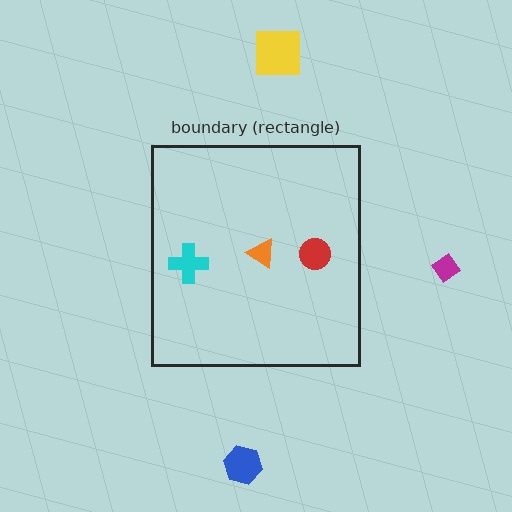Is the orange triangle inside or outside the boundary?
Inside.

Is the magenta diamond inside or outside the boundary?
Outside.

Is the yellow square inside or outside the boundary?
Outside.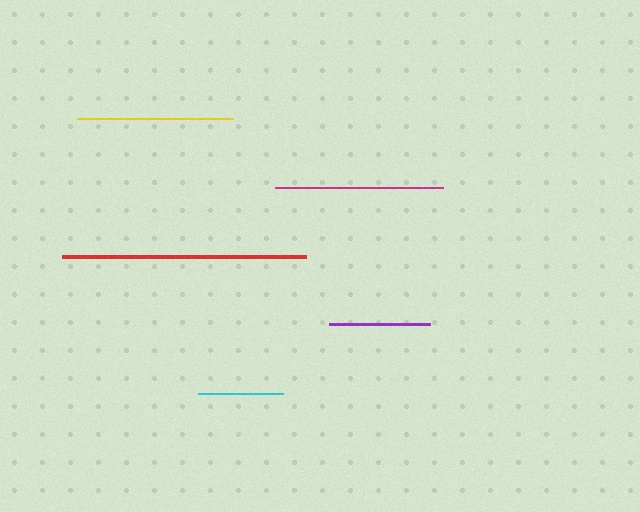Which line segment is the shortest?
The cyan line is the shortest at approximately 86 pixels.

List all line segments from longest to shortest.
From longest to shortest: red, magenta, yellow, purple, cyan.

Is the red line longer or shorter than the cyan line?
The red line is longer than the cyan line.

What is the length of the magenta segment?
The magenta segment is approximately 169 pixels long.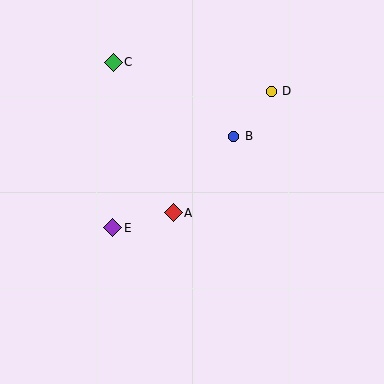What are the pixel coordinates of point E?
Point E is at (113, 228).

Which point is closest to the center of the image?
Point A at (173, 213) is closest to the center.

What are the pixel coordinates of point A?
Point A is at (173, 213).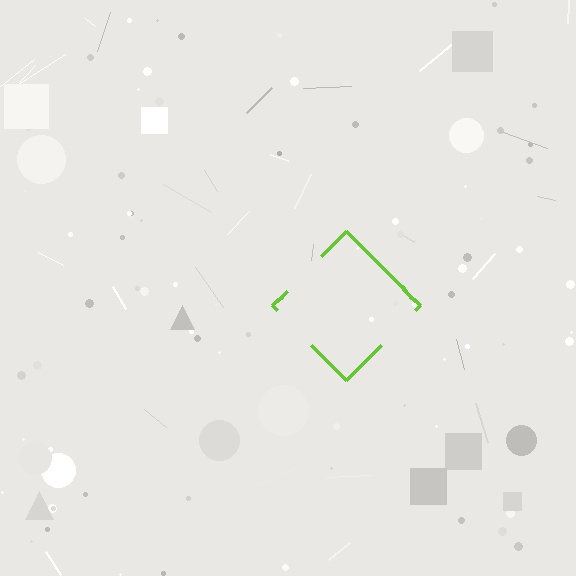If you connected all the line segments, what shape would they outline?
They would outline a diamond.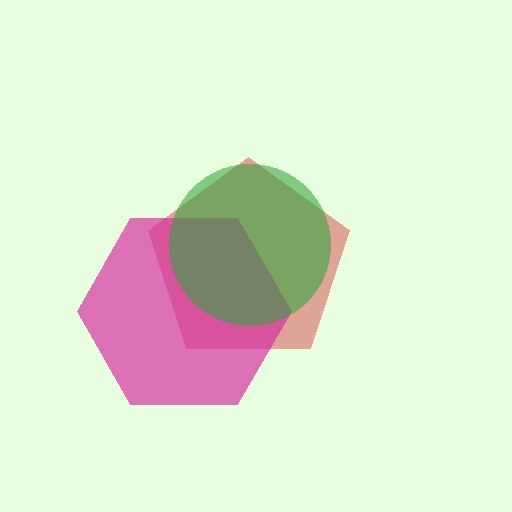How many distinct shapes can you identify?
There are 3 distinct shapes: a red pentagon, a magenta hexagon, a green circle.